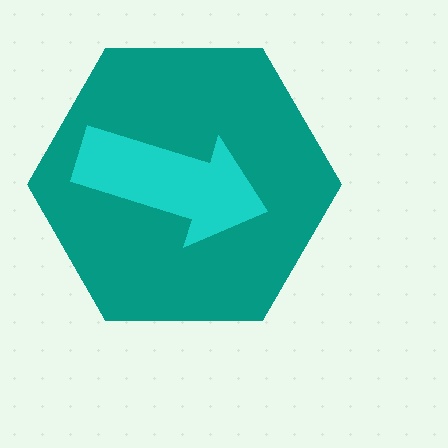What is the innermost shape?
The cyan arrow.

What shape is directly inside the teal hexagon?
The cyan arrow.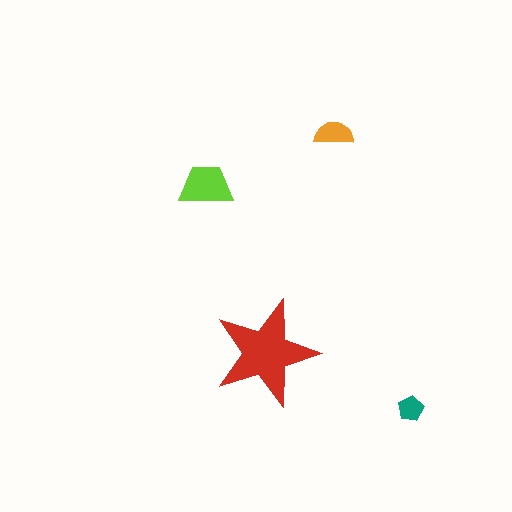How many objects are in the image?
There are 4 objects in the image.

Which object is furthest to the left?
The lime trapezoid is leftmost.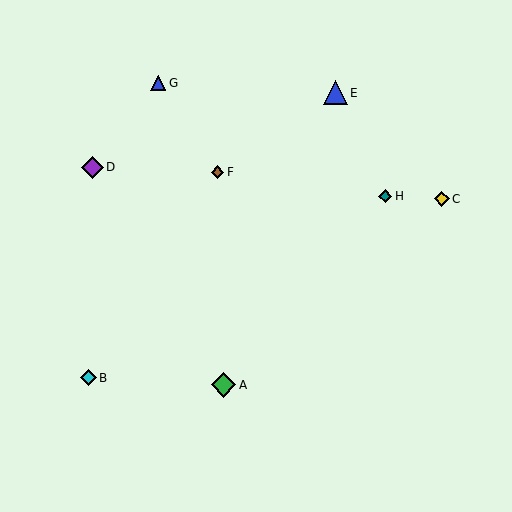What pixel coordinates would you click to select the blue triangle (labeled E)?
Click at (335, 93) to select the blue triangle E.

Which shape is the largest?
The green diamond (labeled A) is the largest.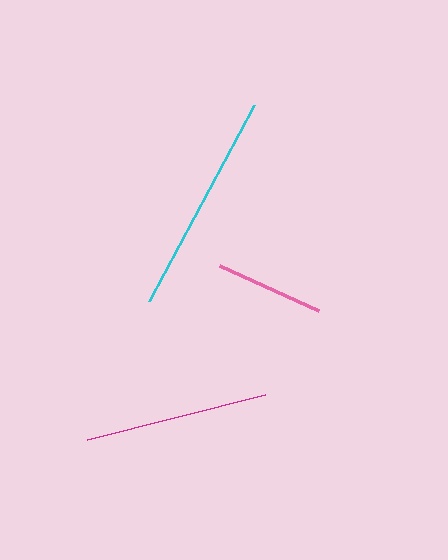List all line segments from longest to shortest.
From longest to shortest: cyan, magenta, pink.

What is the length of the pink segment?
The pink segment is approximately 109 pixels long.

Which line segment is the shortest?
The pink line is the shortest at approximately 109 pixels.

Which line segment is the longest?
The cyan line is the longest at approximately 223 pixels.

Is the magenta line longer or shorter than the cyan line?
The cyan line is longer than the magenta line.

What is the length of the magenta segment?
The magenta segment is approximately 184 pixels long.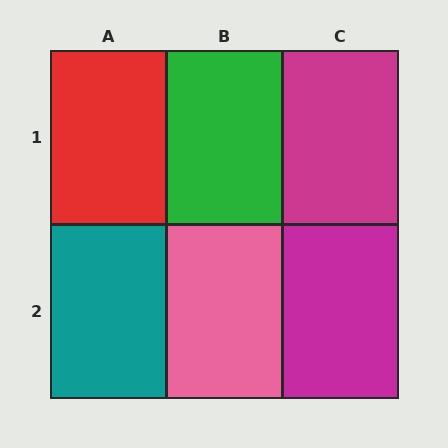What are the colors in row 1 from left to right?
Red, green, magenta.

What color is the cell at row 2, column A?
Teal.